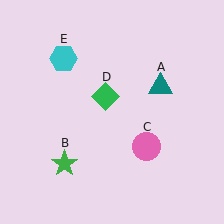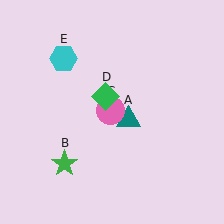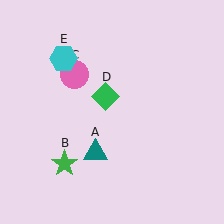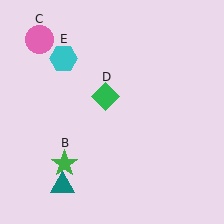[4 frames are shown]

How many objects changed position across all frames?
2 objects changed position: teal triangle (object A), pink circle (object C).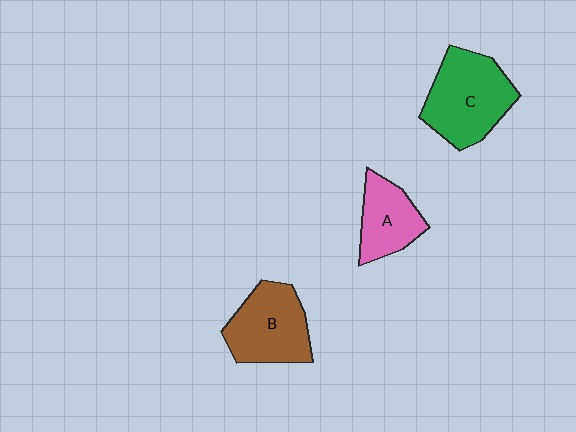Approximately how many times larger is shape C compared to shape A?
Approximately 1.6 times.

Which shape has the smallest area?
Shape A (pink).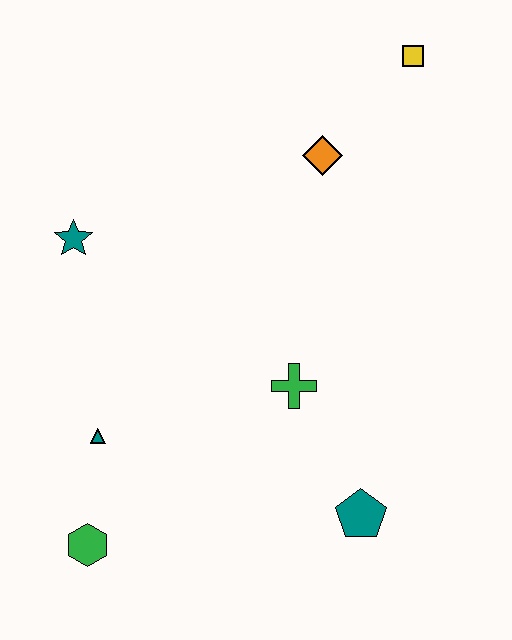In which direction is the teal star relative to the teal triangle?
The teal star is above the teal triangle.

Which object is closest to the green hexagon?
The teal triangle is closest to the green hexagon.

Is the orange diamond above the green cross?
Yes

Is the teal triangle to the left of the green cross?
Yes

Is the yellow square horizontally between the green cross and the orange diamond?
No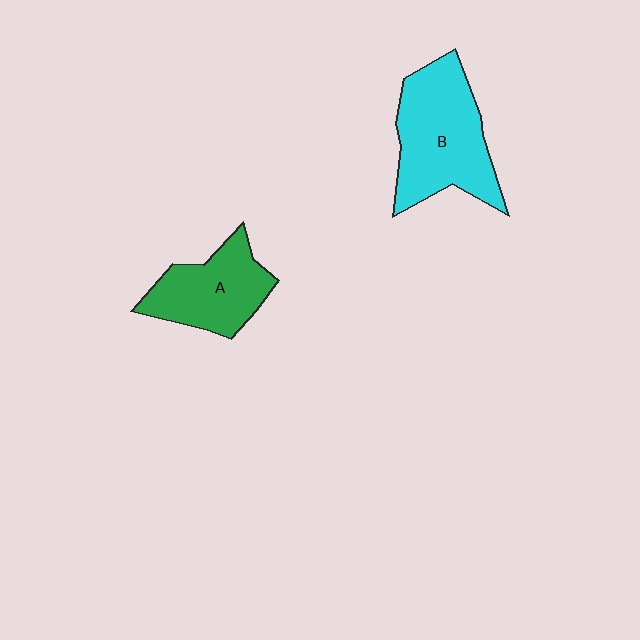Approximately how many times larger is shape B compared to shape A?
Approximately 1.4 times.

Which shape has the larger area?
Shape B (cyan).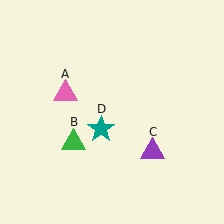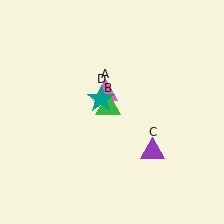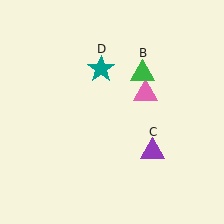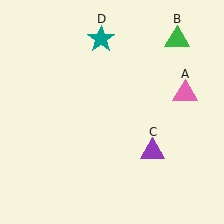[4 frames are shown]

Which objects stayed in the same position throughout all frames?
Purple triangle (object C) remained stationary.